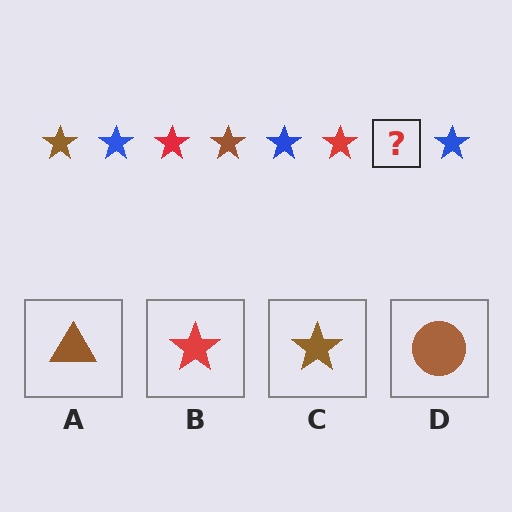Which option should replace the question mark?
Option C.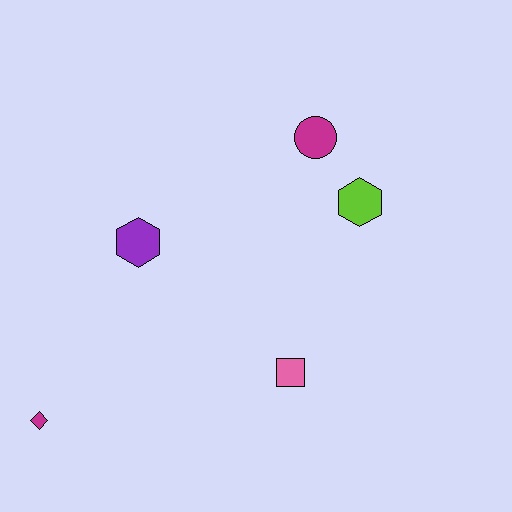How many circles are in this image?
There is 1 circle.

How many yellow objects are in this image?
There are no yellow objects.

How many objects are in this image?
There are 5 objects.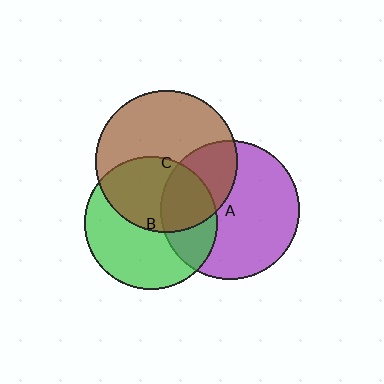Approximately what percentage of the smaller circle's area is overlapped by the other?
Approximately 30%.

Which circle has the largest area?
Circle C (brown).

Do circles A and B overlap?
Yes.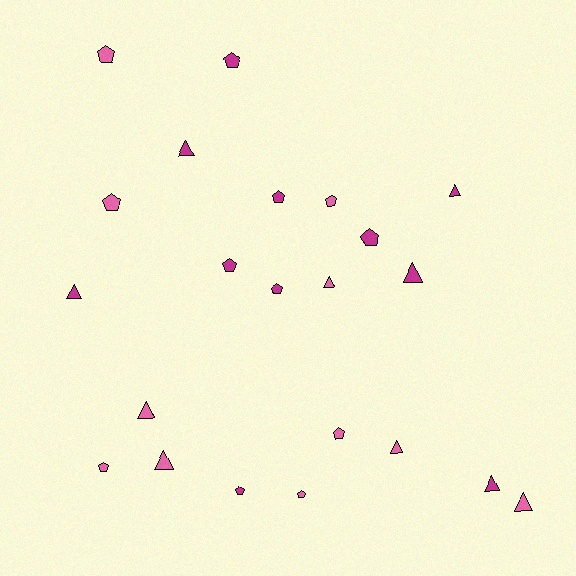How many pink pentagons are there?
There are 6 pink pentagons.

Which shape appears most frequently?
Pentagon, with 12 objects.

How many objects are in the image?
There are 22 objects.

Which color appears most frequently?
Magenta, with 11 objects.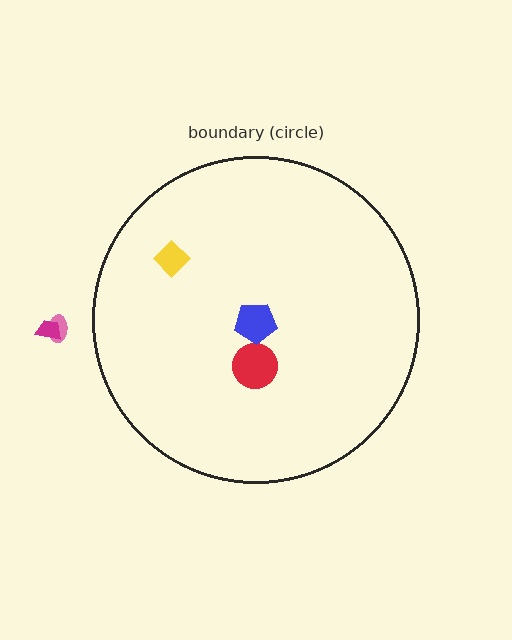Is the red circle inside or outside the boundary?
Inside.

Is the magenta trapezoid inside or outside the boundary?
Outside.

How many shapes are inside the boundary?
3 inside, 2 outside.